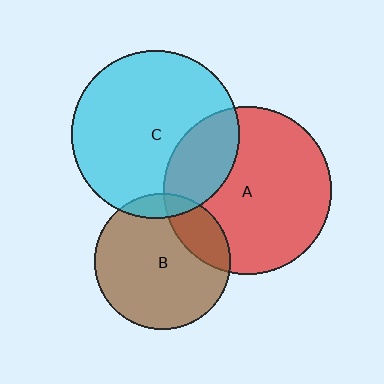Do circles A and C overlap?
Yes.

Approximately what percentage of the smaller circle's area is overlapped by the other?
Approximately 25%.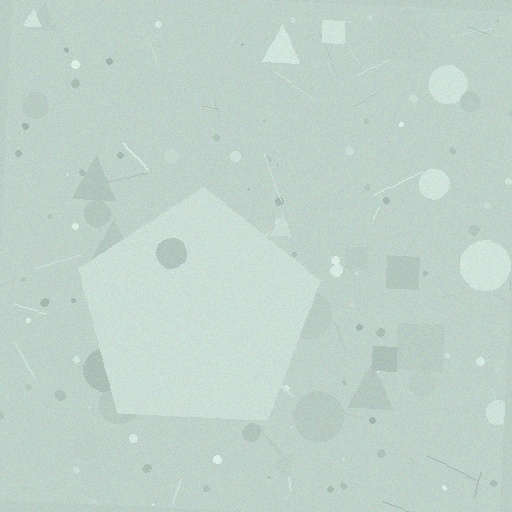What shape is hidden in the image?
A pentagon is hidden in the image.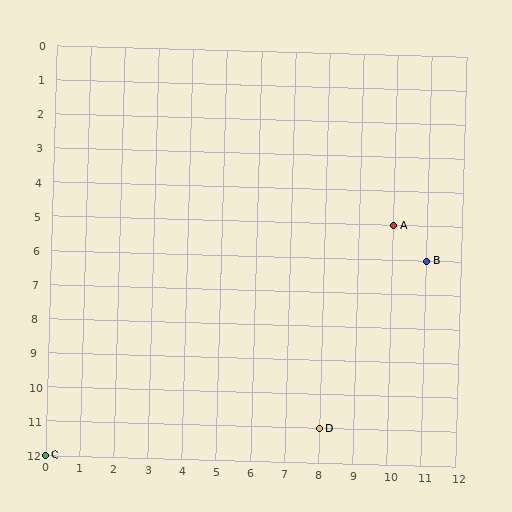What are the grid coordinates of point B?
Point B is at grid coordinates (11, 6).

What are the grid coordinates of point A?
Point A is at grid coordinates (10, 5).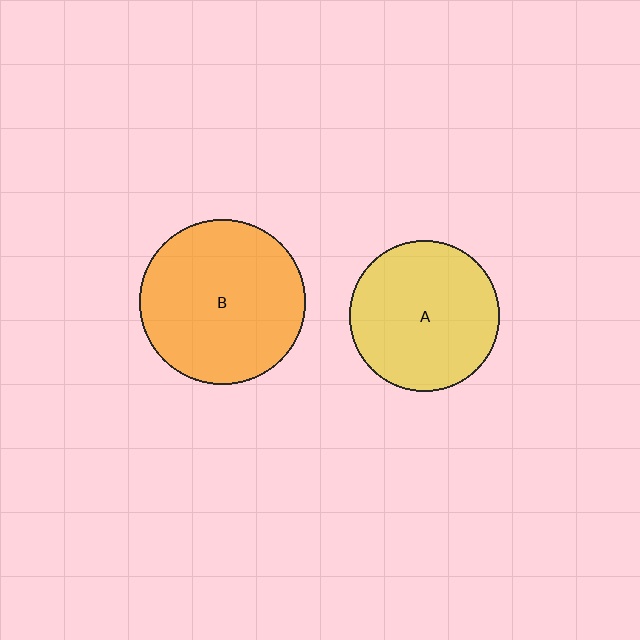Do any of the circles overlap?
No, none of the circles overlap.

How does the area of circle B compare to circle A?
Approximately 1.2 times.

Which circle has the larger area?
Circle B (orange).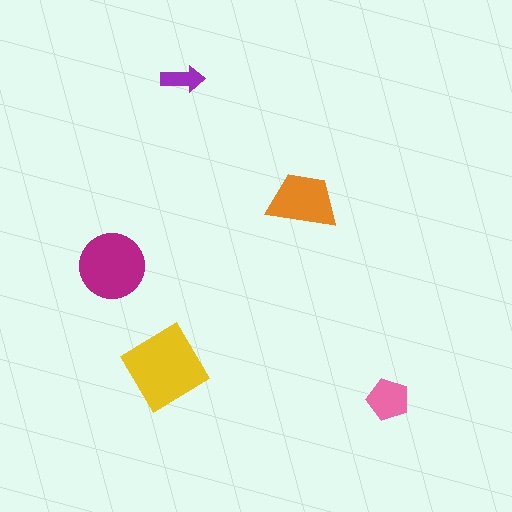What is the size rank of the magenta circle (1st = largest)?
2nd.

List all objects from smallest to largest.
The purple arrow, the pink pentagon, the orange trapezoid, the magenta circle, the yellow diamond.